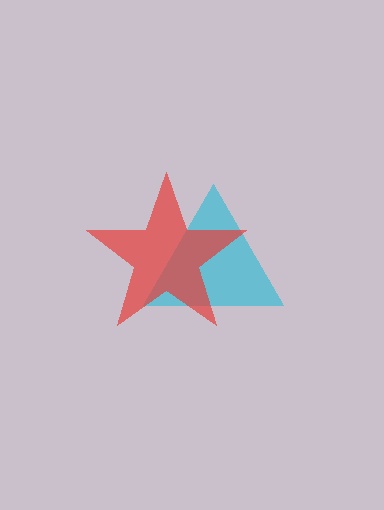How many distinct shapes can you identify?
There are 2 distinct shapes: a cyan triangle, a red star.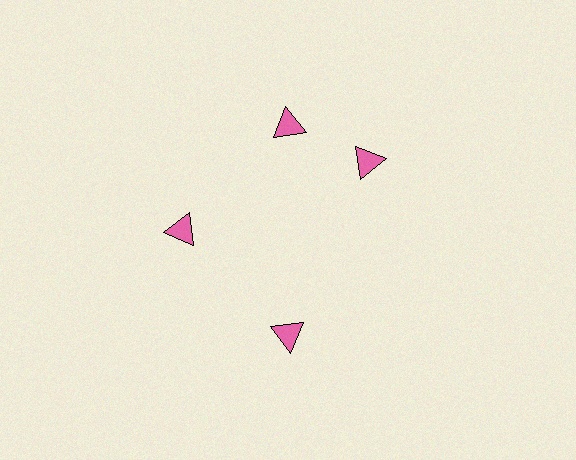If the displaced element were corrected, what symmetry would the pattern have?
It would have 4-fold rotational symmetry — the pattern would map onto itself every 90 degrees.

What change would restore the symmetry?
The symmetry would be restored by rotating it back into even spacing with its neighbors so that all 4 triangles sit at equal angles and equal distance from the center.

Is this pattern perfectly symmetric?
No. The 4 pink triangles are arranged in a ring, but one element near the 3 o'clock position is rotated out of alignment along the ring, breaking the 4-fold rotational symmetry.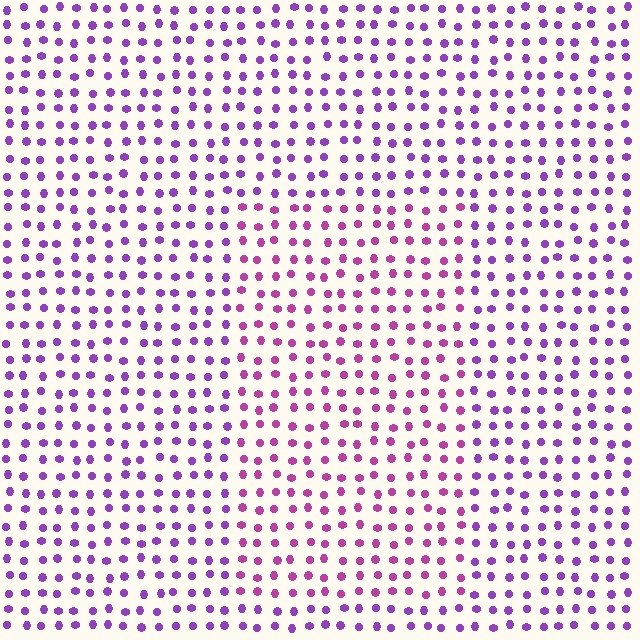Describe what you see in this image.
The image is filled with small purple elements in a uniform arrangement. A rectangle-shaped region is visible where the elements are tinted to a slightly different hue, forming a subtle color boundary.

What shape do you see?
I see a rectangle.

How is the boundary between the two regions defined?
The boundary is defined purely by a slight shift in hue (about 31 degrees). Spacing, size, and orientation are identical on both sides.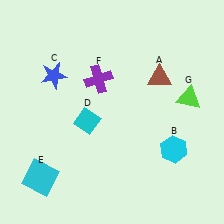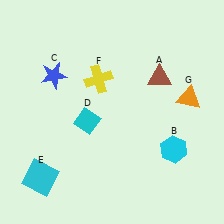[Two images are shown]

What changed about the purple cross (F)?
In Image 1, F is purple. In Image 2, it changed to yellow.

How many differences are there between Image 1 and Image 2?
There are 2 differences between the two images.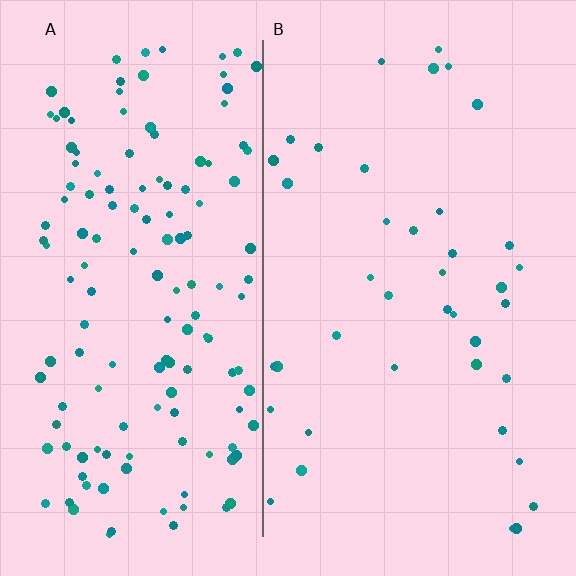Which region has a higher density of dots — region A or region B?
A (the left).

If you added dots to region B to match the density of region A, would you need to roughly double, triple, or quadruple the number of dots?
Approximately quadruple.